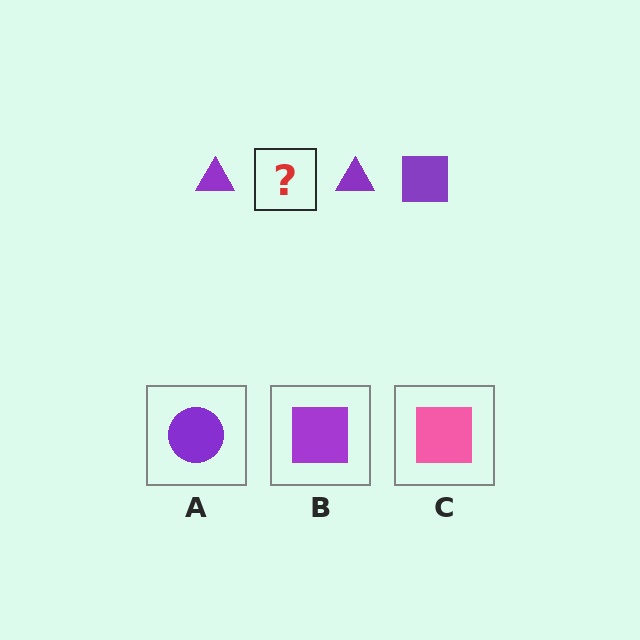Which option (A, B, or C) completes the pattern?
B.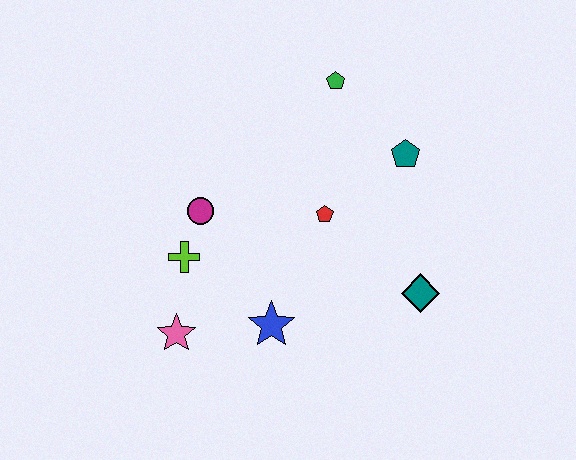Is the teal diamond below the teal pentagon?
Yes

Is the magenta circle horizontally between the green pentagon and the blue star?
No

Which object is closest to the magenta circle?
The lime cross is closest to the magenta circle.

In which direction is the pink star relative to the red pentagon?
The pink star is to the left of the red pentagon.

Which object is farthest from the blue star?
The green pentagon is farthest from the blue star.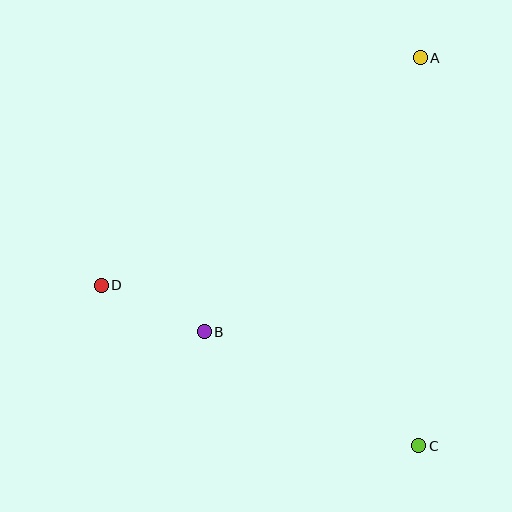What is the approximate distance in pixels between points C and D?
The distance between C and D is approximately 356 pixels.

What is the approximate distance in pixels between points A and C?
The distance between A and C is approximately 388 pixels.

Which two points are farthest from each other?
Points A and D are farthest from each other.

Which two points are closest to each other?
Points B and D are closest to each other.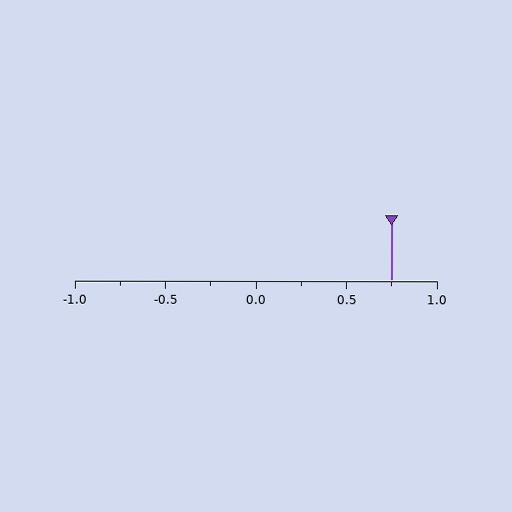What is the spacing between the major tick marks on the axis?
The major ticks are spaced 0.5 apart.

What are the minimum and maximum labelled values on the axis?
The axis runs from -1.0 to 1.0.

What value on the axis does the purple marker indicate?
The marker indicates approximately 0.75.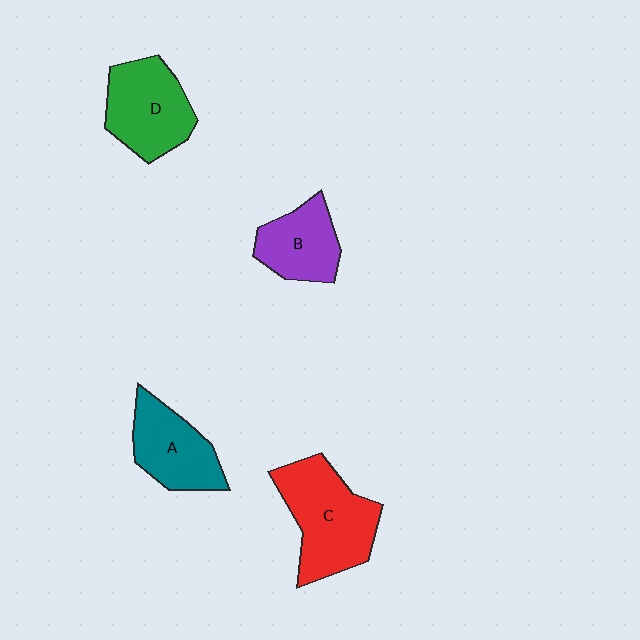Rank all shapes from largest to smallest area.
From largest to smallest: C (red), D (green), A (teal), B (purple).